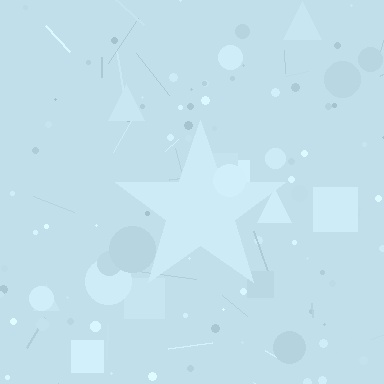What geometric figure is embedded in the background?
A star is embedded in the background.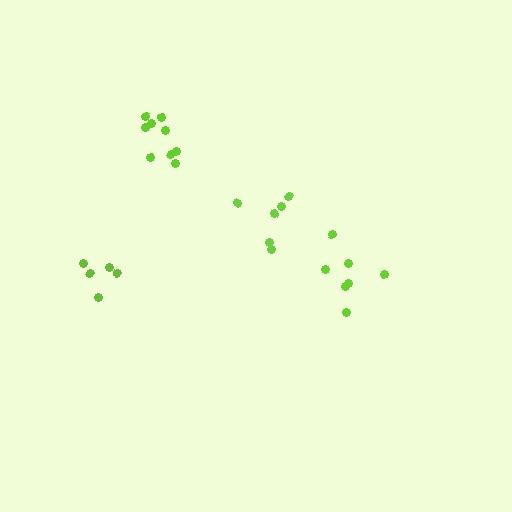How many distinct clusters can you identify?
There are 4 distinct clusters.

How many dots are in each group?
Group 1: 6 dots, Group 2: 7 dots, Group 3: 9 dots, Group 4: 5 dots (27 total).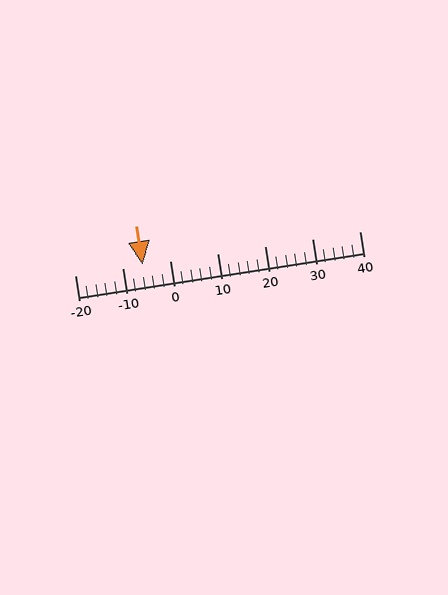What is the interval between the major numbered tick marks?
The major tick marks are spaced 10 units apart.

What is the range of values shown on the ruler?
The ruler shows values from -20 to 40.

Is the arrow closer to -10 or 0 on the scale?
The arrow is closer to -10.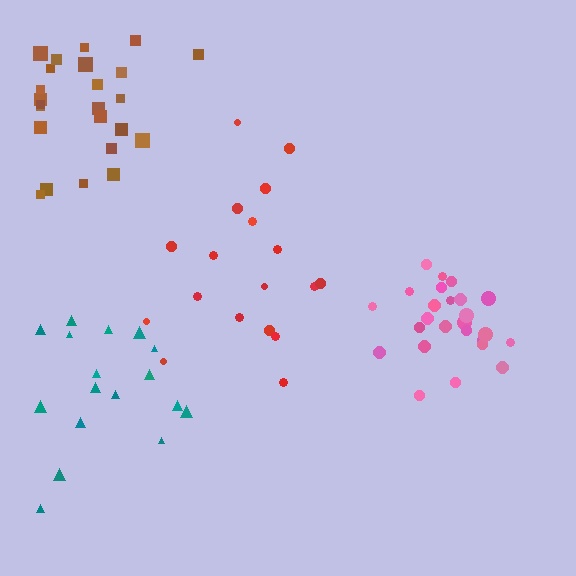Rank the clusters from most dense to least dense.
pink, brown, teal, red.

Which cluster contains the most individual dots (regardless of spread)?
Pink (25).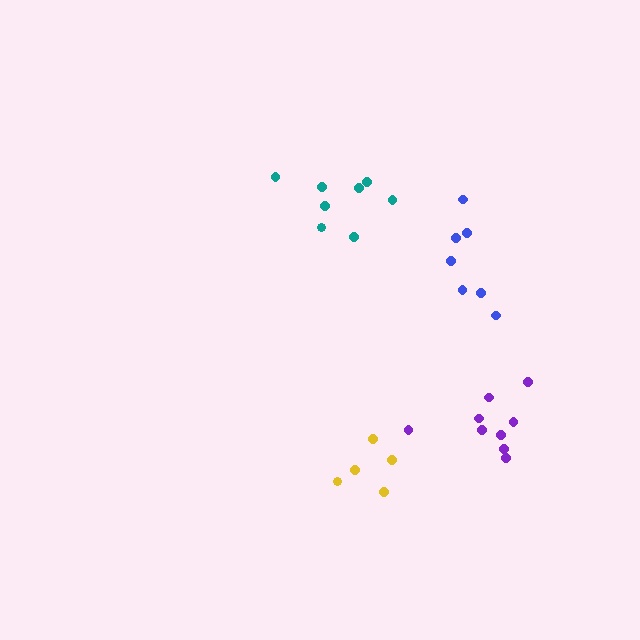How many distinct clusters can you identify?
There are 4 distinct clusters.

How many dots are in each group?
Group 1: 8 dots, Group 2: 7 dots, Group 3: 5 dots, Group 4: 9 dots (29 total).